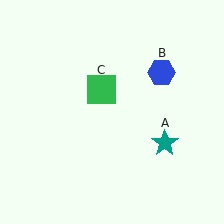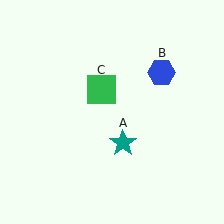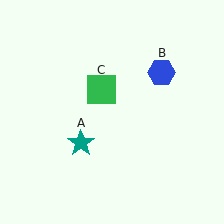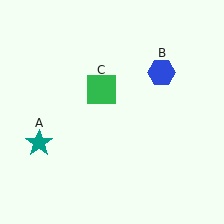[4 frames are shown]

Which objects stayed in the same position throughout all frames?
Blue hexagon (object B) and green square (object C) remained stationary.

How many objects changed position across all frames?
1 object changed position: teal star (object A).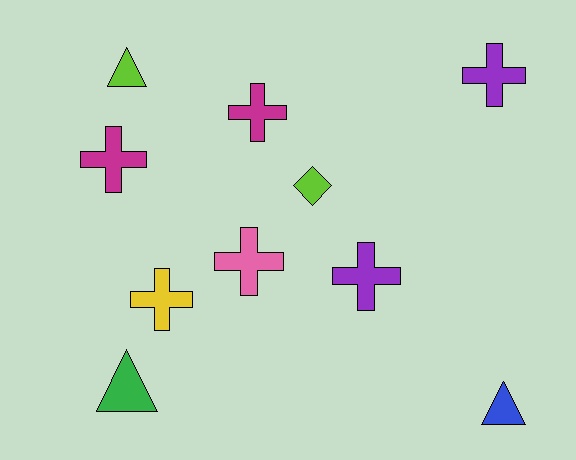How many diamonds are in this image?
There is 1 diamond.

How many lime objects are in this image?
There are 2 lime objects.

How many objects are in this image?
There are 10 objects.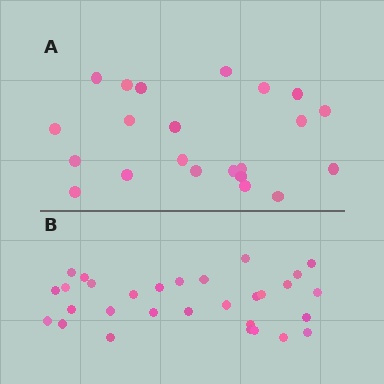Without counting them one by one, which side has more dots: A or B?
Region B (the bottom region) has more dots.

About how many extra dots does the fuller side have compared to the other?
Region B has roughly 8 or so more dots than region A.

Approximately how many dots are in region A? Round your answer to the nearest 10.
About 20 dots. (The exact count is 22, which rounds to 20.)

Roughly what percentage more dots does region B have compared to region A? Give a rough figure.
About 35% more.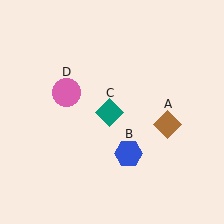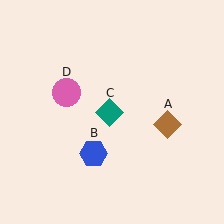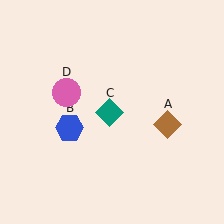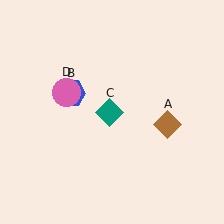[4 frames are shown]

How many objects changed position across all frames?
1 object changed position: blue hexagon (object B).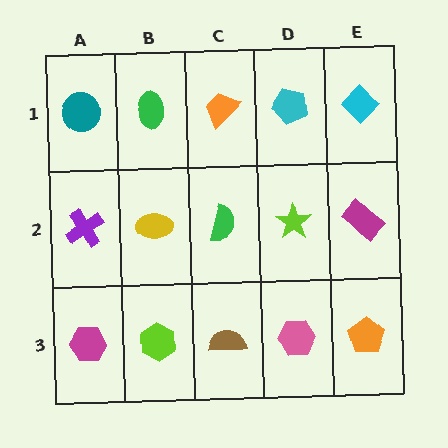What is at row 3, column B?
A lime hexagon.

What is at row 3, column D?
A pink hexagon.